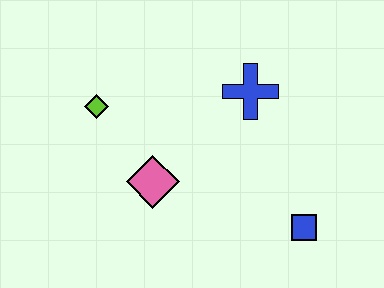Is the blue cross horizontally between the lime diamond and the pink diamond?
No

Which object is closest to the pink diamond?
The lime diamond is closest to the pink diamond.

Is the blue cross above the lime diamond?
Yes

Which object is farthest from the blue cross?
The lime diamond is farthest from the blue cross.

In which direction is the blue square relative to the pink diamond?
The blue square is to the right of the pink diamond.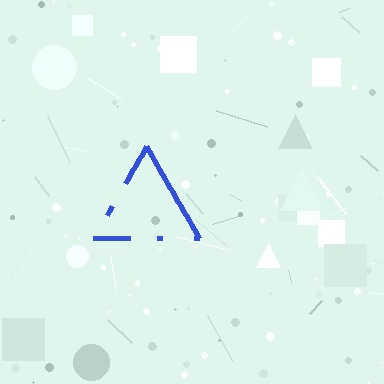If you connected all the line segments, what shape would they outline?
They would outline a triangle.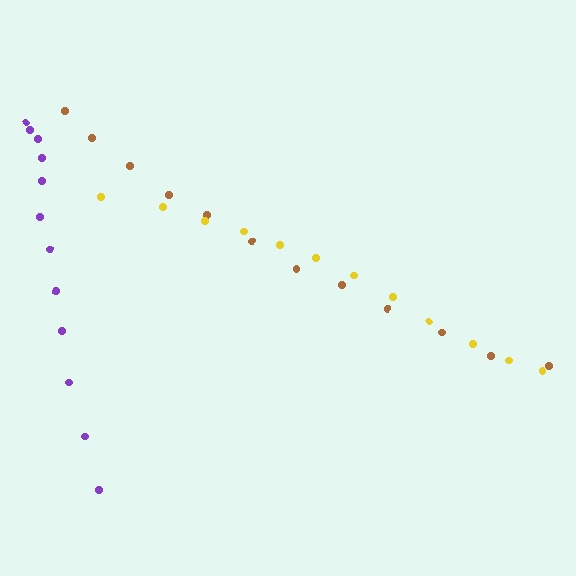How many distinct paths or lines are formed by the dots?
There are 3 distinct paths.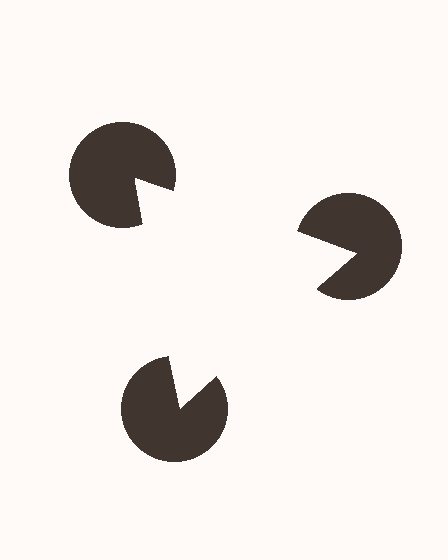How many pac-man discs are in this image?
There are 3 — one at each vertex of the illusory triangle.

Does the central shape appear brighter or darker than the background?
It typically appears slightly brighter than the background, even though no actual brightness change is drawn.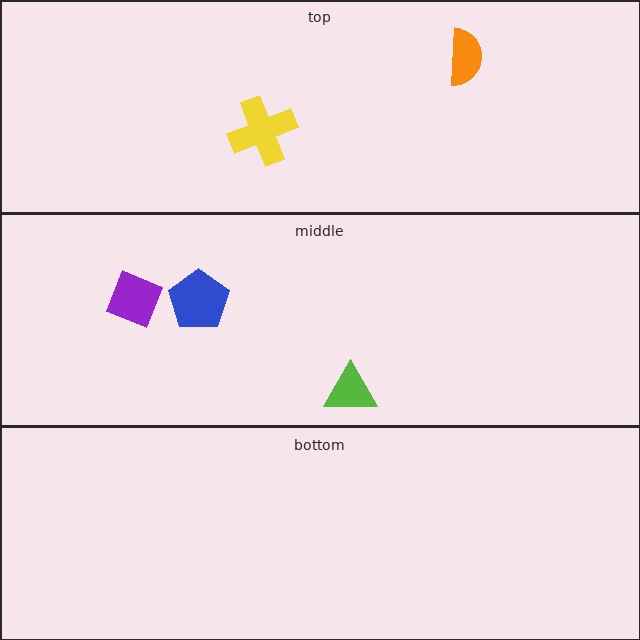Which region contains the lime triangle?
The middle region.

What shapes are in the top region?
The orange semicircle, the yellow cross.